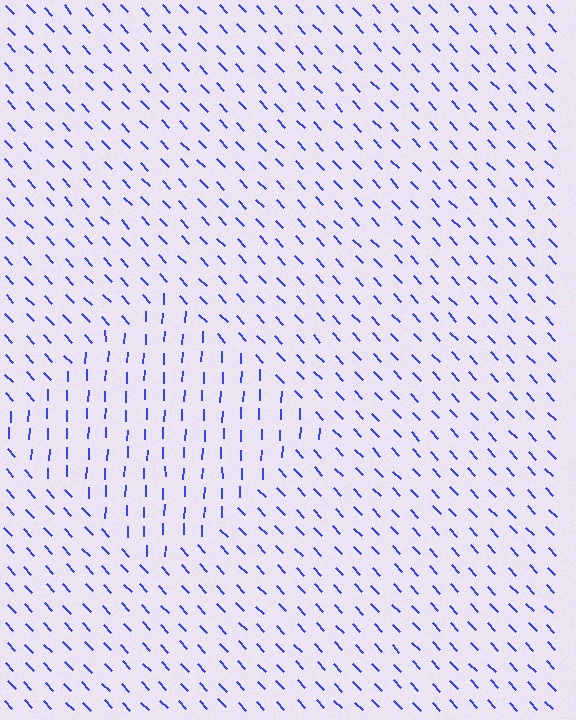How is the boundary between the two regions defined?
The boundary is defined purely by a change in line orientation (approximately 45 degrees difference). All lines are the same color and thickness.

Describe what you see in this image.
The image is filled with small blue line segments. A diamond region in the image has lines oriented differently from the surrounding lines, creating a visible texture boundary.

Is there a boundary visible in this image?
Yes, there is a texture boundary formed by a change in line orientation.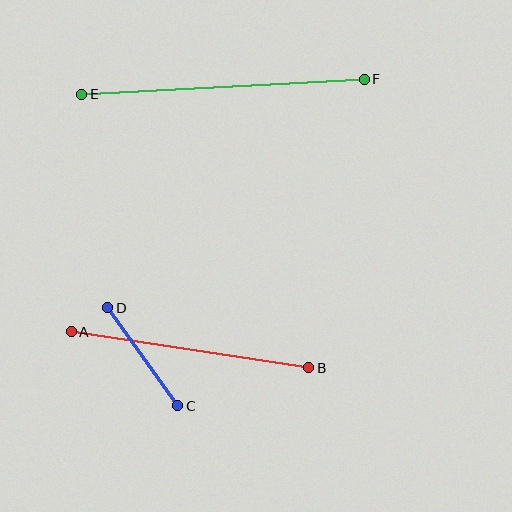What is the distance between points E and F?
The distance is approximately 283 pixels.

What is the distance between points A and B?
The distance is approximately 241 pixels.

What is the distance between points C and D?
The distance is approximately 121 pixels.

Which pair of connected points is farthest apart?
Points E and F are farthest apart.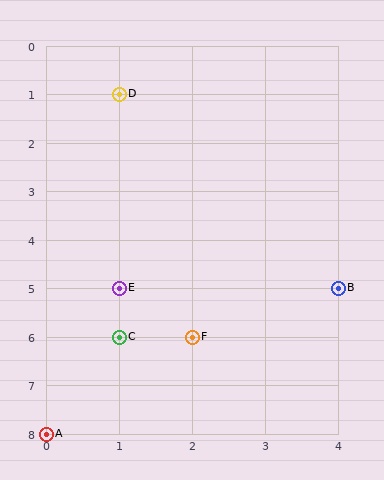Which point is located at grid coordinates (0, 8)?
Point A is at (0, 8).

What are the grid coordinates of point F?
Point F is at grid coordinates (2, 6).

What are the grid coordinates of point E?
Point E is at grid coordinates (1, 5).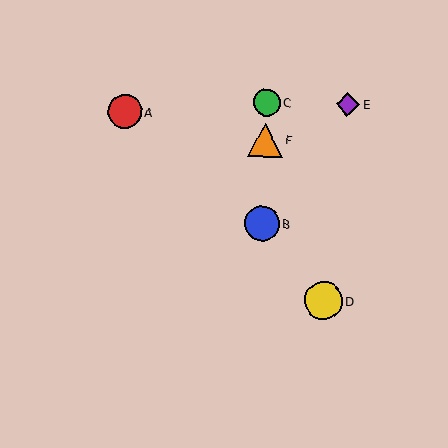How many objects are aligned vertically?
3 objects (B, C, F) are aligned vertically.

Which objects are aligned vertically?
Objects B, C, F are aligned vertically.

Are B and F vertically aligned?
Yes, both are at x≈262.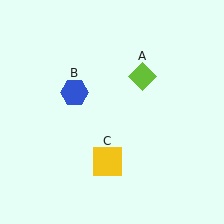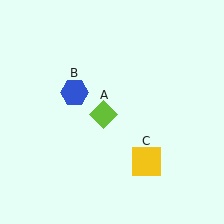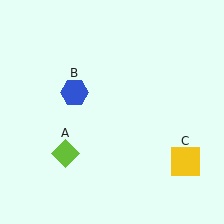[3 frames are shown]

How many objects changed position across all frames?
2 objects changed position: lime diamond (object A), yellow square (object C).